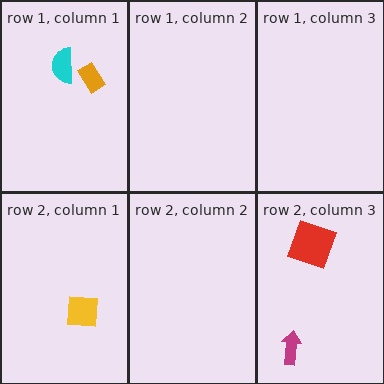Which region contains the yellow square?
The row 2, column 1 region.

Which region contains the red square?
The row 2, column 3 region.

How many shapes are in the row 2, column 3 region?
2.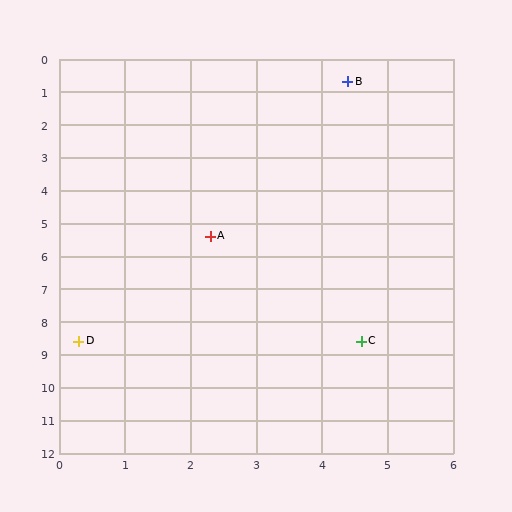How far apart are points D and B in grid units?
Points D and B are about 8.9 grid units apart.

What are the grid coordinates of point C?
Point C is at approximately (4.6, 8.6).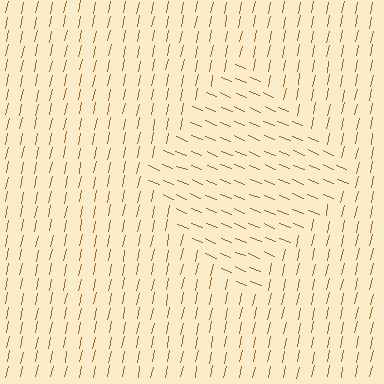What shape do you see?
I see a diamond.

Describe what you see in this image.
The image is filled with small brown line segments. A diamond region in the image has lines oriented differently from the surrounding lines, creating a visible texture boundary.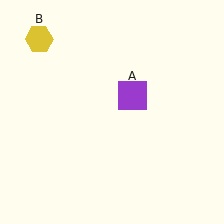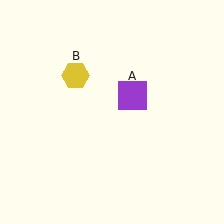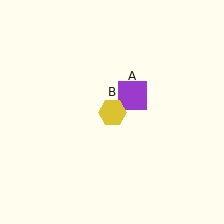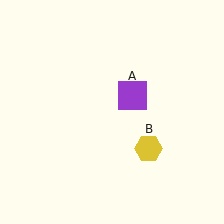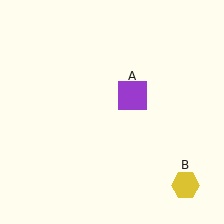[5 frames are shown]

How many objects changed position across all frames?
1 object changed position: yellow hexagon (object B).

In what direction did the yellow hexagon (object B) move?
The yellow hexagon (object B) moved down and to the right.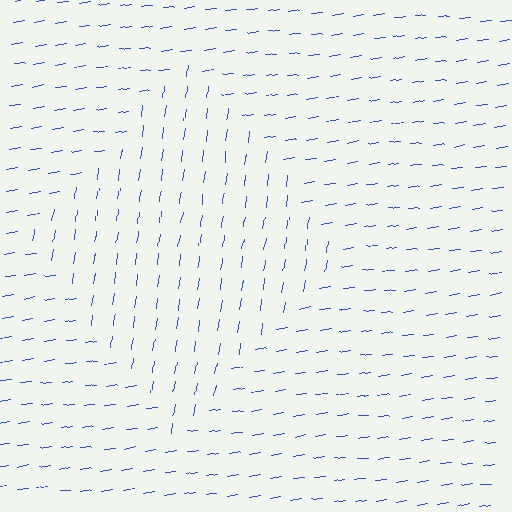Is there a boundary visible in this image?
Yes, there is a texture boundary formed by a change in line orientation.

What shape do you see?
I see a diamond.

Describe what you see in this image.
The image is filled with small blue line segments. A diamond region in the image has lines oriented differently from the surrounding lines, creating a visible texture boundary.